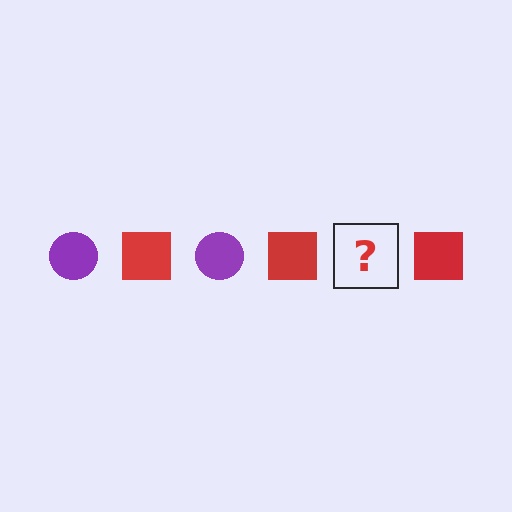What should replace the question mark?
The question mark should be replaced with a purple circle.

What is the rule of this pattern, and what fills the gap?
The rule is that the pattern alternates between purple circle and red square. The gap should be filled with a purple circle.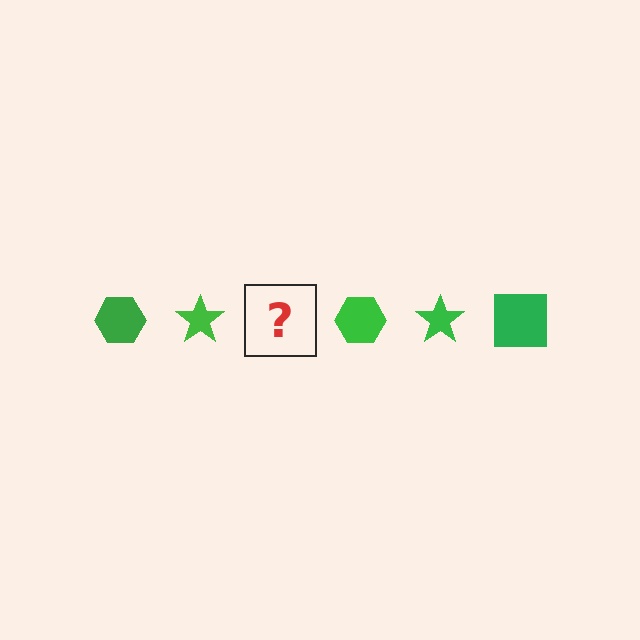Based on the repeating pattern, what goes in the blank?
The blank should be a green square.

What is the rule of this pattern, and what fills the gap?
The rule is that the pattern cycles through hexagon, star, square shapes in green. The gap should be filled with a green square.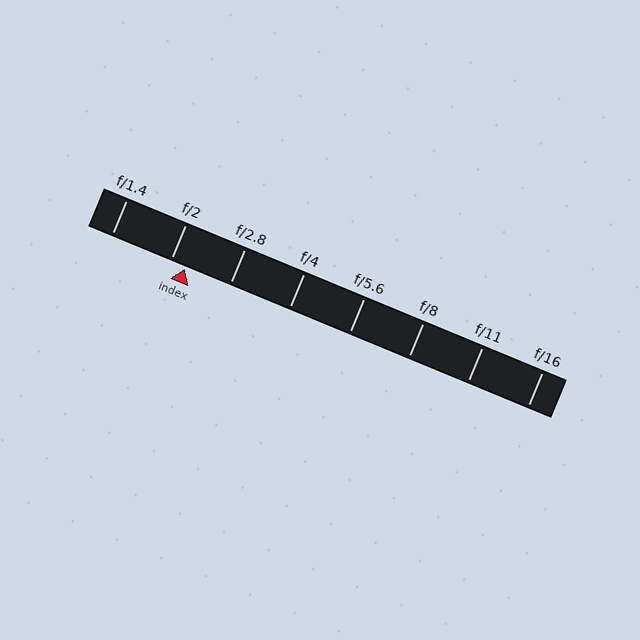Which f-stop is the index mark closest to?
The index mark is closest to f/2.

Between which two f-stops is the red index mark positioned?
The index mark is between f/2 and f/2.8.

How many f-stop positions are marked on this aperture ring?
There are 8 f-stop positions marked.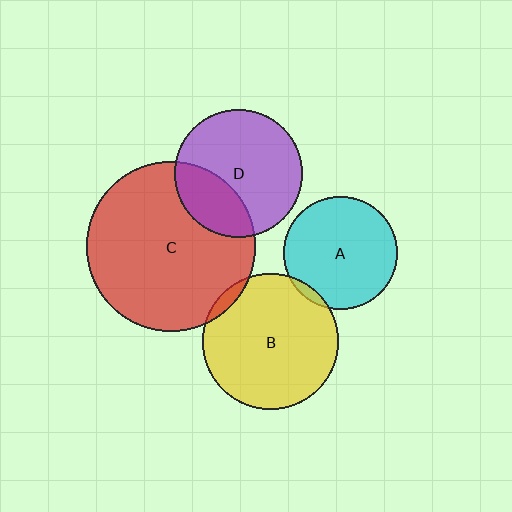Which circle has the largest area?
Circle C (red).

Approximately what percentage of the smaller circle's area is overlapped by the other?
Approximately 5%.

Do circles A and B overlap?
Yes.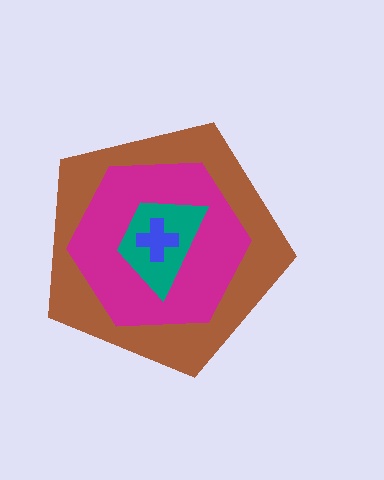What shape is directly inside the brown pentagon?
The magenta hexagon.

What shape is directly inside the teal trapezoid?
The blue cross.